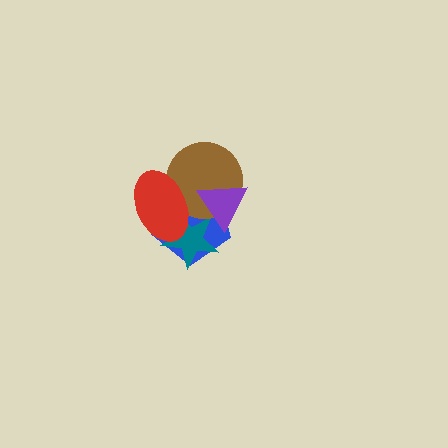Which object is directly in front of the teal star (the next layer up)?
The brown circle is directly in front of the teal star.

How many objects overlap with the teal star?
4 objects overlap with the teal star.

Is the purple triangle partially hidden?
No, no other shape covers it.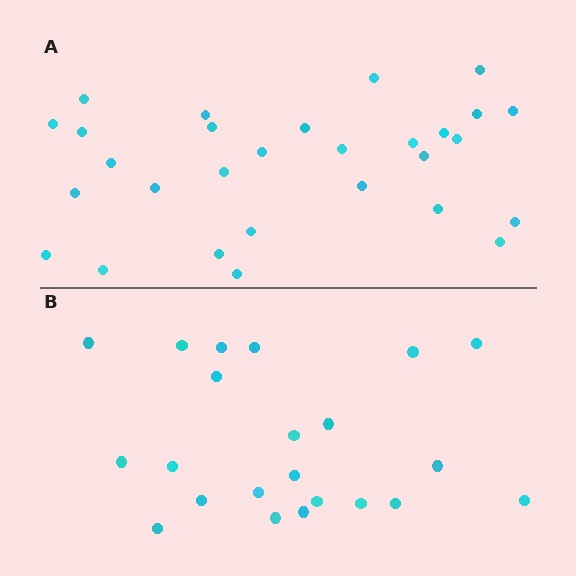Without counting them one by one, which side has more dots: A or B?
Region A (the top region) has more dots.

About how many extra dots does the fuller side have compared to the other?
Region A has roughly 8 or so more dots than region B.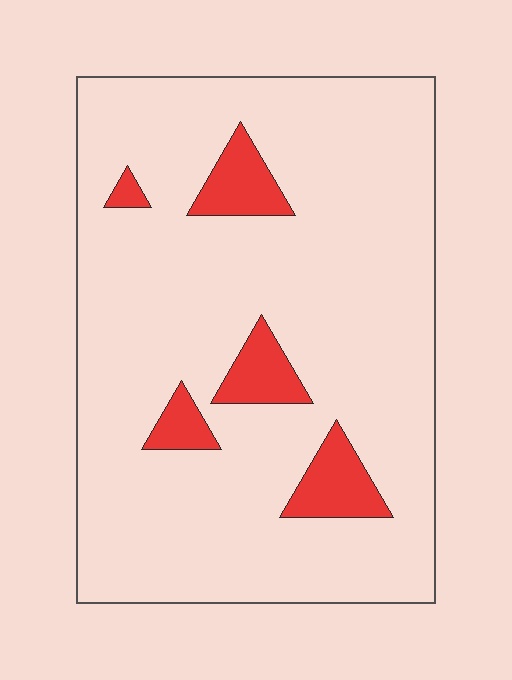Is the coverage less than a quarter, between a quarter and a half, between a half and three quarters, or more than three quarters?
Less than a quarter.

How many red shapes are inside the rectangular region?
5.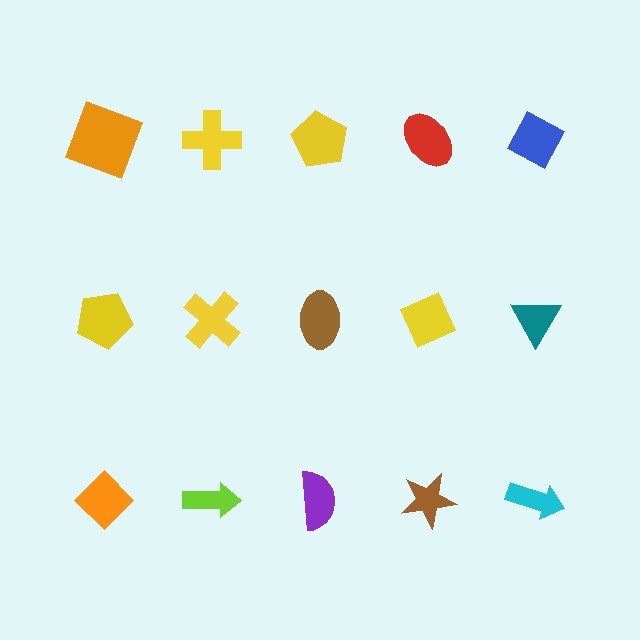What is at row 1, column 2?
A yellow cross.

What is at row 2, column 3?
A brown ellipse.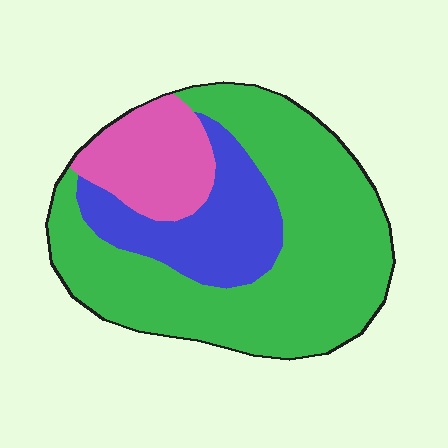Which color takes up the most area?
Green, at roughly 60%.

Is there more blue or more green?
Green.